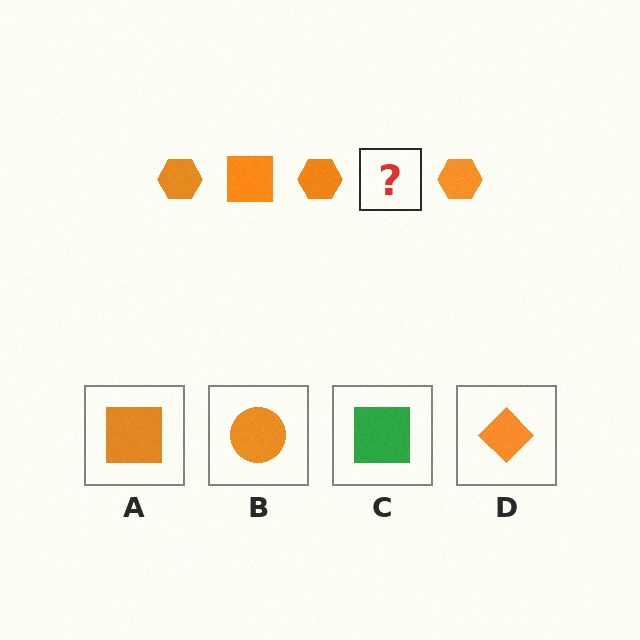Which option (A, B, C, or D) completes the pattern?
A.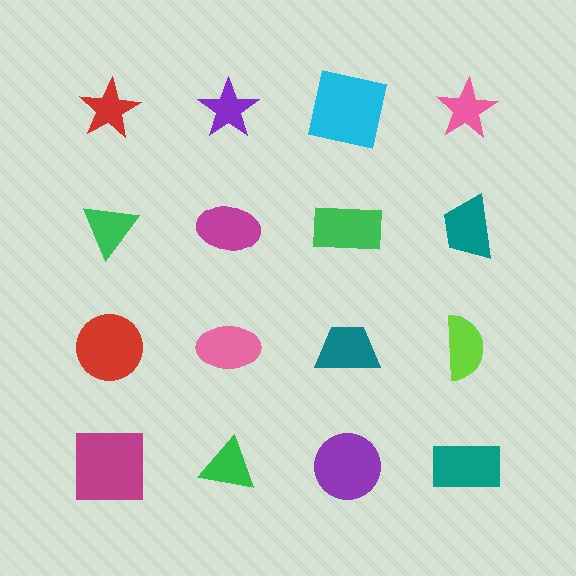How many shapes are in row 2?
4 shapes.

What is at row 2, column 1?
A green triangle.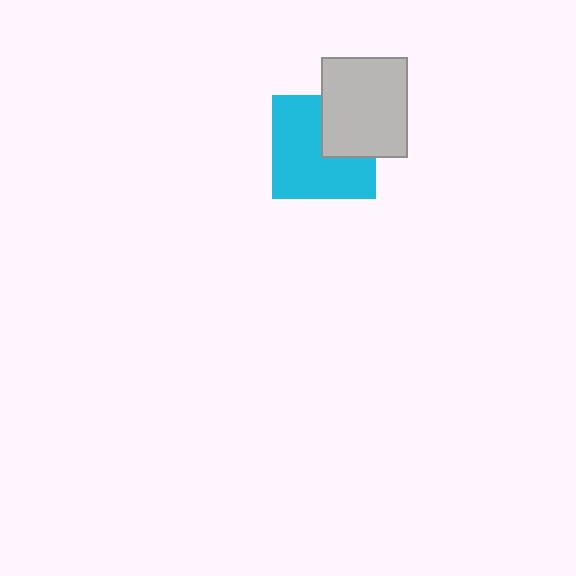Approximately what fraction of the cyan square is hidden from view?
Roughly 31% of the cyan square is hidden behind the light gray rectangle.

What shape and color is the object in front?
The object in front is a light gray rectangle.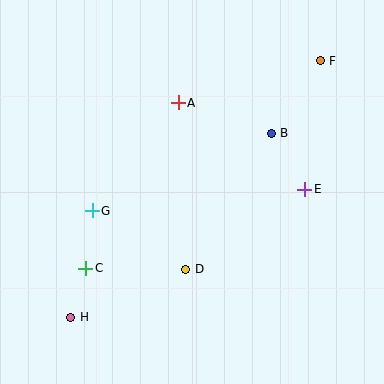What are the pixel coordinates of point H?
Point H is at (71, 317).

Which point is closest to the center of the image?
Point D at (186, 269) is closest to the center.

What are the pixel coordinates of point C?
Point C is at (86, 268).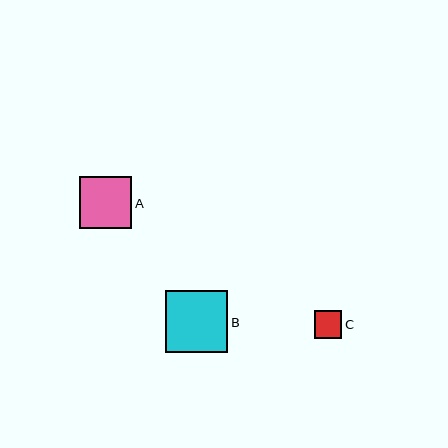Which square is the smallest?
Square C is the smallest with a size of approximately 27 pixels.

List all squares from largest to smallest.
From largest to smallest: B, A, C.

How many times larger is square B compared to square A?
Square B is approximately 1.2 times the size of square A.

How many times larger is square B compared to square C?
Square B is approximately 2.3 times the size of square C.